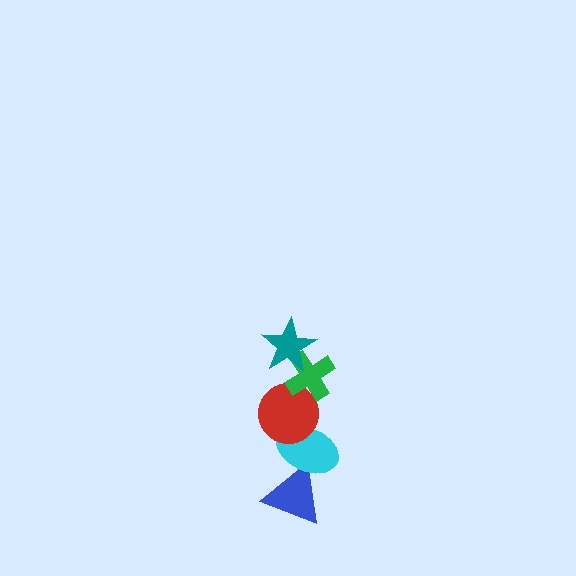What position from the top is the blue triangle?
The blue triangle is 5th from the top.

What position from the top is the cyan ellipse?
The cyan ellipse is 4th from the top.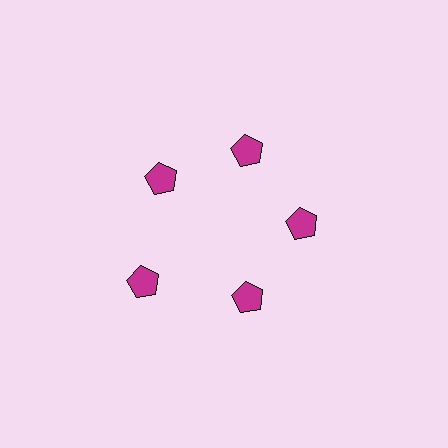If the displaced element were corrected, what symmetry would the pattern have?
It would have 5-fold rotational symmetry — the pattern would map onto itself every 72 degrees.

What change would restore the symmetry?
The symmetry would be restored by moving it inward, back onto the ring so that all 5 pentagons sit at equal angles and equal distance from the center.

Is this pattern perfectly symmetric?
No. The 5 magenta pentagons are arranged in a ring, but one element near the 8 o'clock position is pushed outward from the center, breaking the 5-fold rotational symmetry.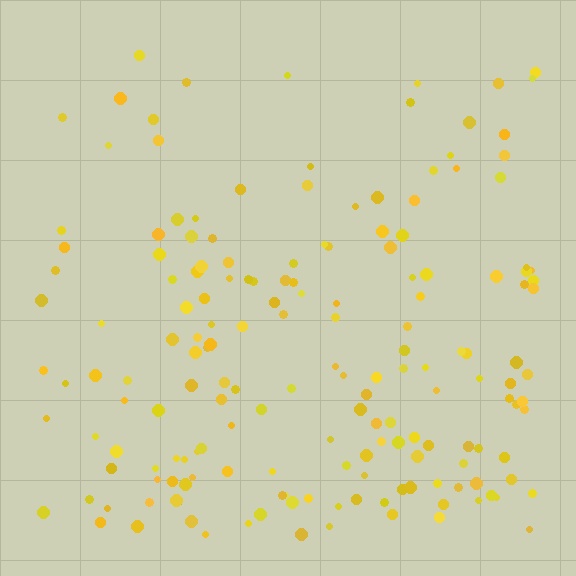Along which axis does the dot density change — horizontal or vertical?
Vertical.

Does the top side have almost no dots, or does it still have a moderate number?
Still a moderate number, just noticeably fewer than the bottom.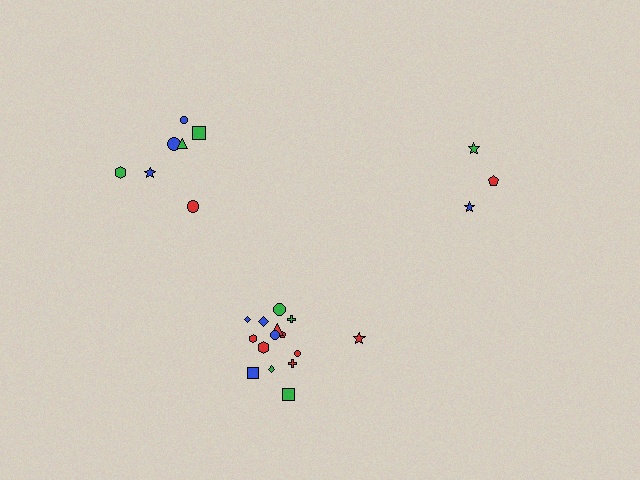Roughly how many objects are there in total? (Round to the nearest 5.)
Roughly 25 objects in total.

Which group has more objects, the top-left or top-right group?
The top-left group.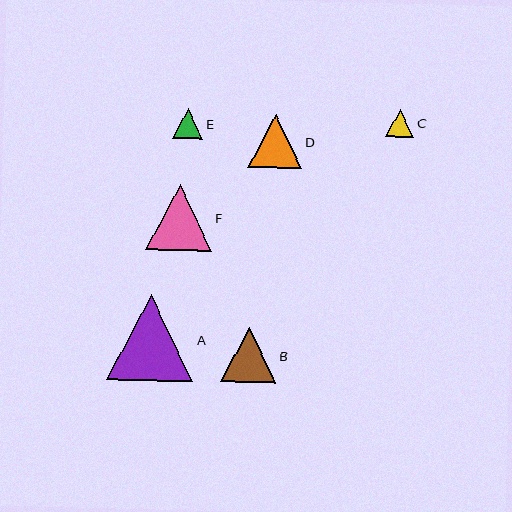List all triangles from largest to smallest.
From largest to smallest: A, F, B, D, E, C.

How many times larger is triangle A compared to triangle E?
Triangle A is approximately 2.8 times the size of triangle E.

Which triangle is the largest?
Triangle A is the largest with a size of approximately 86 pixels.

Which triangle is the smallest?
Triangle C is the smallest with a size of approximately 28 pixels.